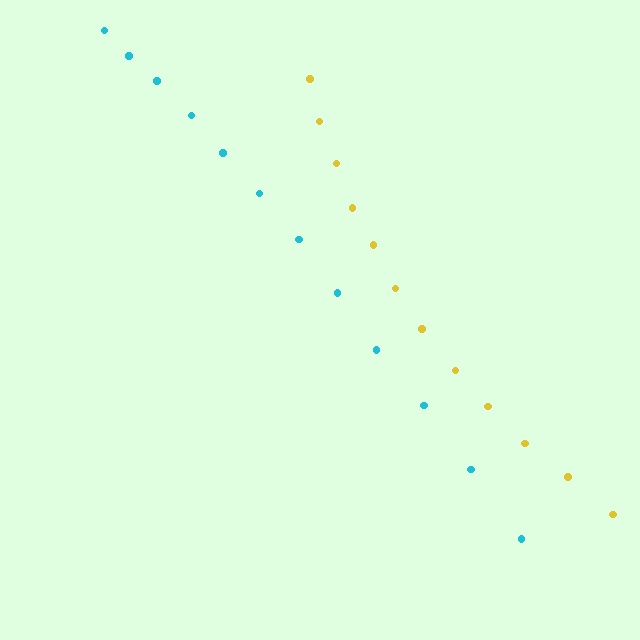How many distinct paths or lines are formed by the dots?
There are 2 distinct paths.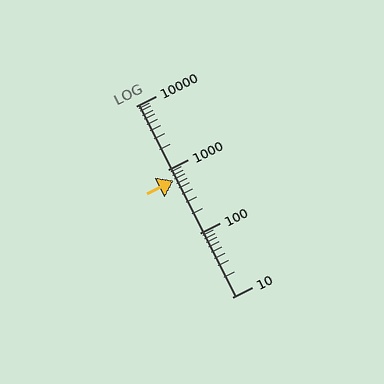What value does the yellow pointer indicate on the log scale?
The pointer indicates approximately 670.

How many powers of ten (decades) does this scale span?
The scale spans 3 decades, from 10 to 10000.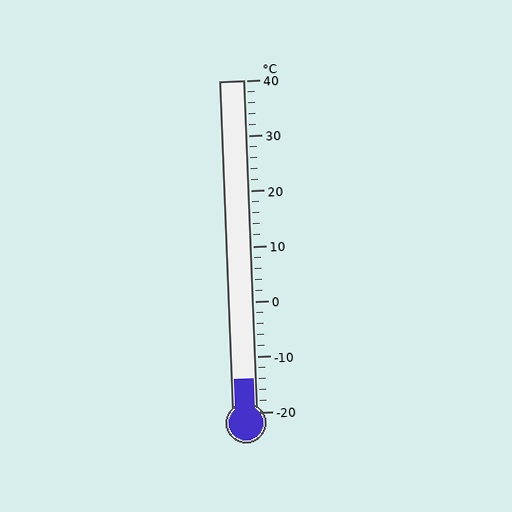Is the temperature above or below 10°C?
The temperature is below 10°C.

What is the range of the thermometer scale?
The thermometer scale ranges from -20°C to 40°C.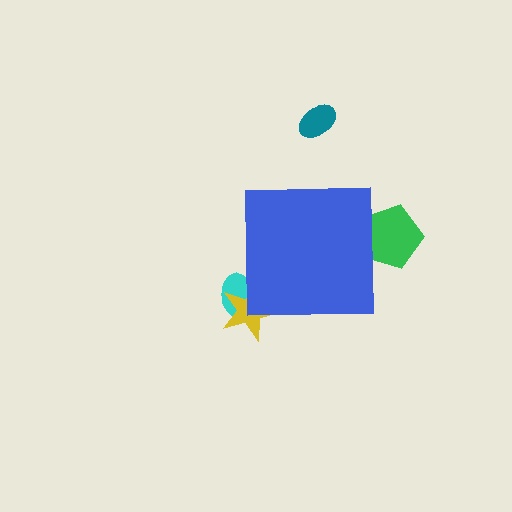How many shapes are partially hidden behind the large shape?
3 shapes are partially hidden.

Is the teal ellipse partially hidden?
No, the teal ellipse is fully visible.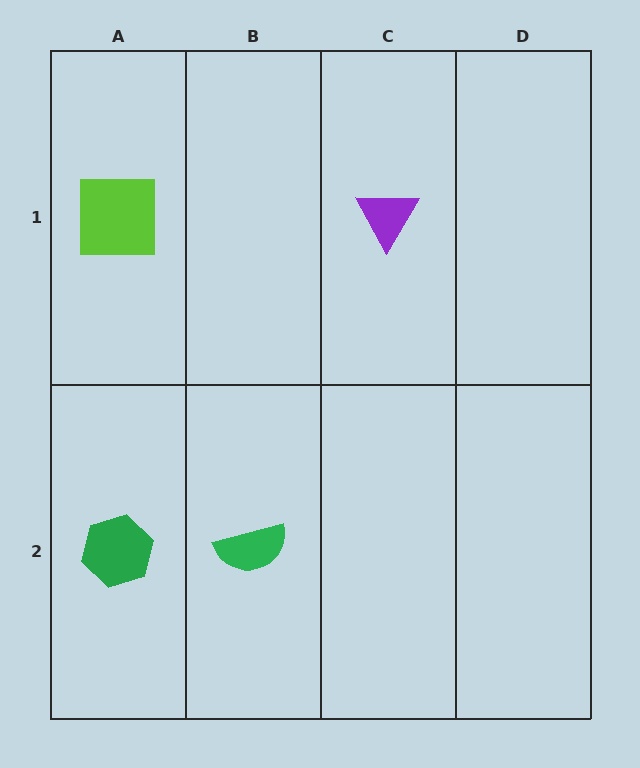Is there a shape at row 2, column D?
No, that cell is empty.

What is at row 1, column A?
A lime square.